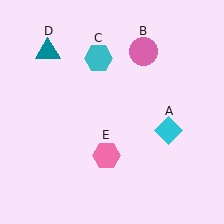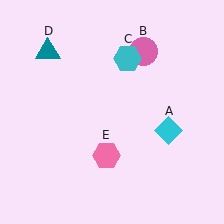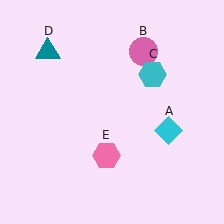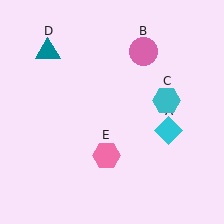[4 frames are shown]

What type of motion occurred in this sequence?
The cyan hexagon (object C) rotated clockwise around the center of the scene.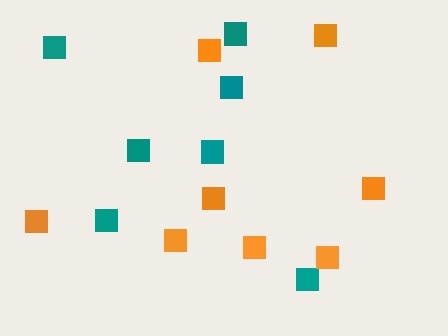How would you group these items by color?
There are 2 groups: one group of teal squares (7) and one group of orange squares (8).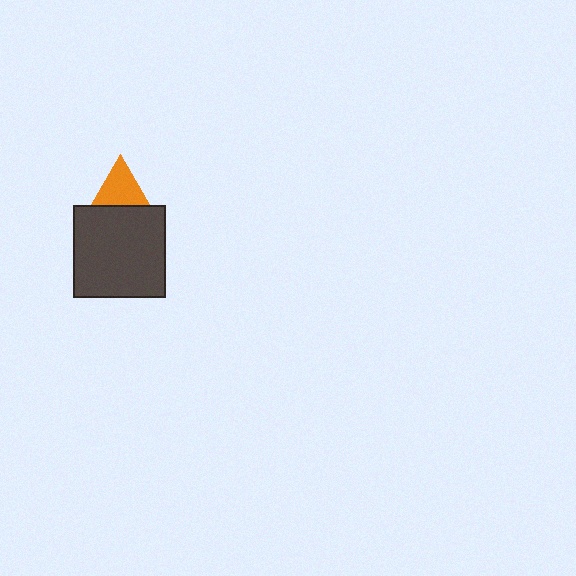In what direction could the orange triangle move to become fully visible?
The orange triangle could move up. That would shift it out from behind the dark gray square entirely.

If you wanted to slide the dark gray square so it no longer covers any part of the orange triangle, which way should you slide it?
Slide it down — that is the most direct way to separate the two shapes.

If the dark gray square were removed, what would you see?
You would see the complete orange triangle.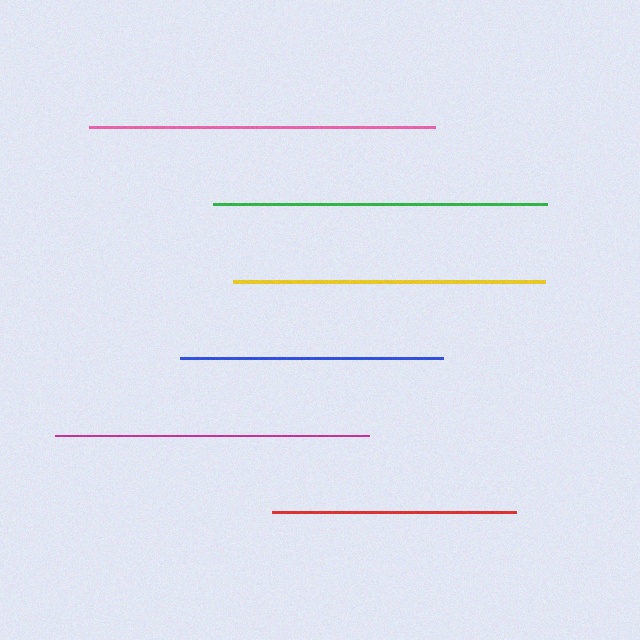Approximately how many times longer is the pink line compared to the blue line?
The pink line is approximately 1.3 times the length of the blue line.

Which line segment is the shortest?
The red line is the shortest at approximately 244 pixels.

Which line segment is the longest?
The pink line is the longest at approximately 346 pixels.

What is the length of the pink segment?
The pink segment is approximately 346 pixels long.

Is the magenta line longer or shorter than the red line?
The magenta line is longer than the red line.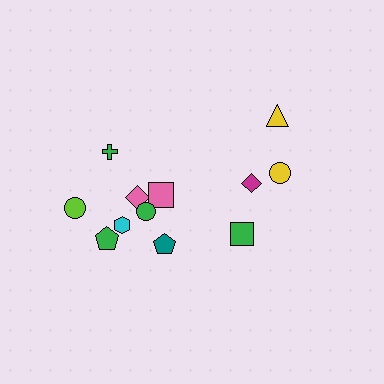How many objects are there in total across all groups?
There are 12 objects.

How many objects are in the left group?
There are 8 objects.